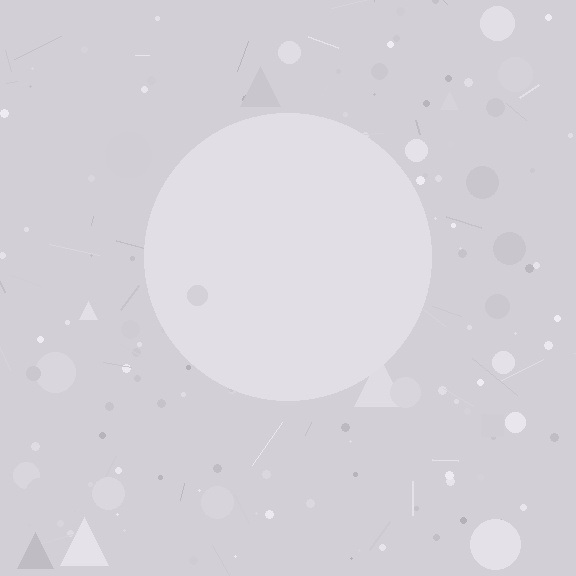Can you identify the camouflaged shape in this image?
The camouflaged shape is a circle.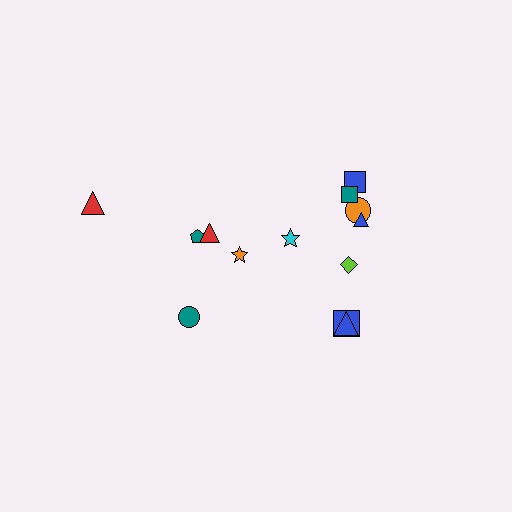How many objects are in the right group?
There are 8 objects.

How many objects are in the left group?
There are 5 objects.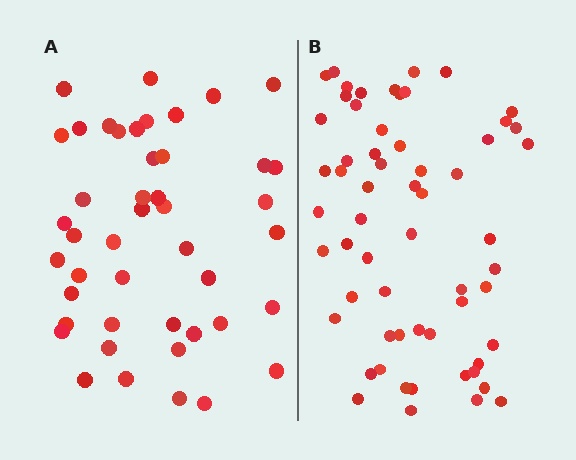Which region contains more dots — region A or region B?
Region B (the right region) has more dots.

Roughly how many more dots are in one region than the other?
Region B has approximately 15 more dots than region A.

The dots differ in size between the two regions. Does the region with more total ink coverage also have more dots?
No. Region A has more total ink coverage because its dots are larger, but region B actually contains more individual dots. Total area can be misleading — the number of items is what matters here.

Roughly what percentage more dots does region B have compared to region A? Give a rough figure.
About 35% more.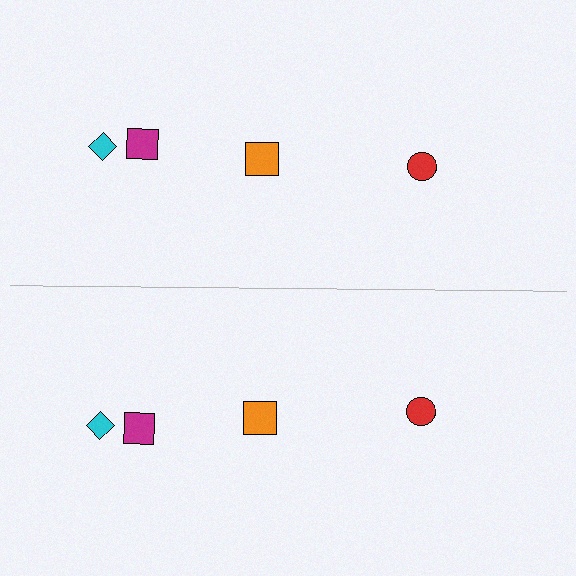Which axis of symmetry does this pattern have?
The pattern has a horizontal axis of symmetry running through the center of the image.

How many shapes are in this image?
There are 8 shapes in this image.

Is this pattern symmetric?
Yes, this pattern has bilateral (reflection) symmetry.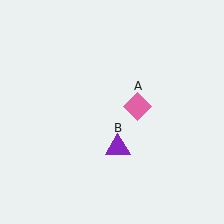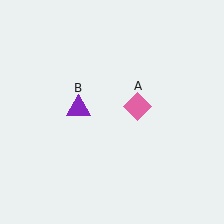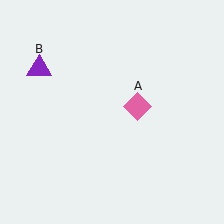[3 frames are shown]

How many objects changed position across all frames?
1 object changed position: purple triangle (object B).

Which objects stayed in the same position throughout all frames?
Pink diamond (object A) remained stationary.